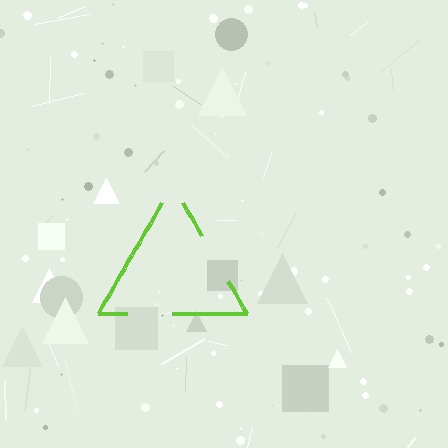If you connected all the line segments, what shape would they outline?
They would outline a triangle.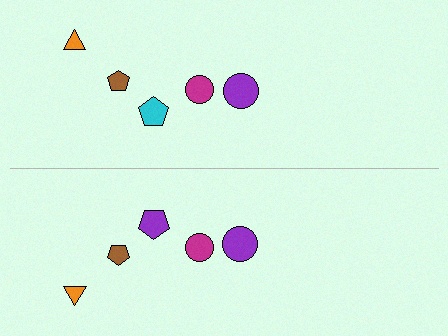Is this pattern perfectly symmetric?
No, the pattern is not perfectly symmetric. The purple pentagon on the bottom side breaks the symmetry — its mirror counterpart is cyan.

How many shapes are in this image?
There are 10 shapes in this image.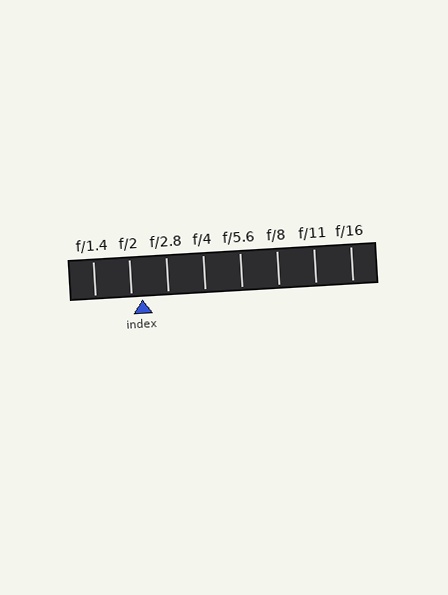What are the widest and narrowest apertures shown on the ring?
The widest aperture shown is f/1.4 and the narrowest is f/16.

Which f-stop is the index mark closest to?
The index mark is closest to f/2.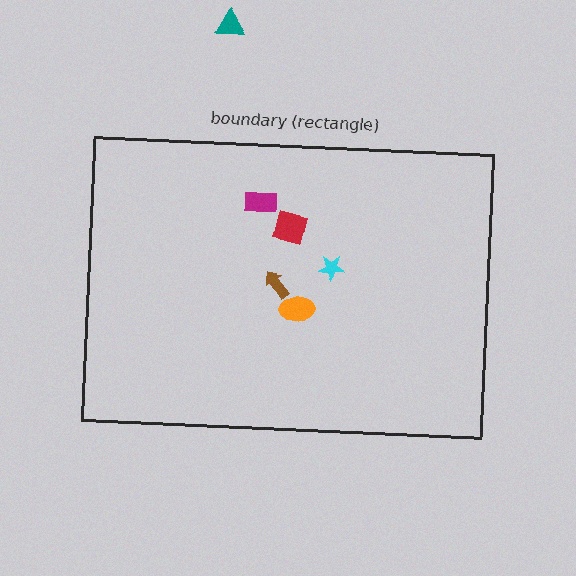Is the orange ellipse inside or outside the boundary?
Inside.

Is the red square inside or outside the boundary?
Inside.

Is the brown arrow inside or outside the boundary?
Inside.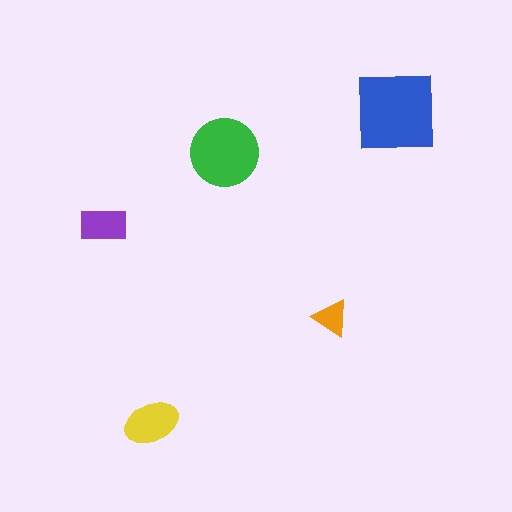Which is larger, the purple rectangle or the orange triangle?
The purple rectangle.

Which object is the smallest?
The orange triangle.